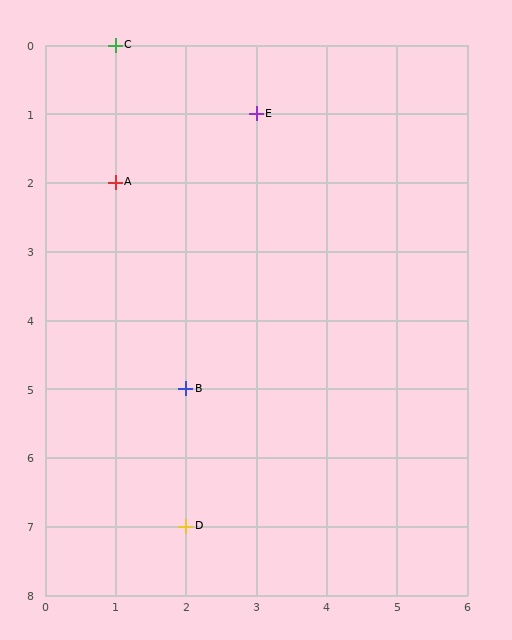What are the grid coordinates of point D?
Point D is at grid coordinates (2, 7).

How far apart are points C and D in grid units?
Points C and D are 1 column and 7 rows apart (about 7.1 grid units diagonally).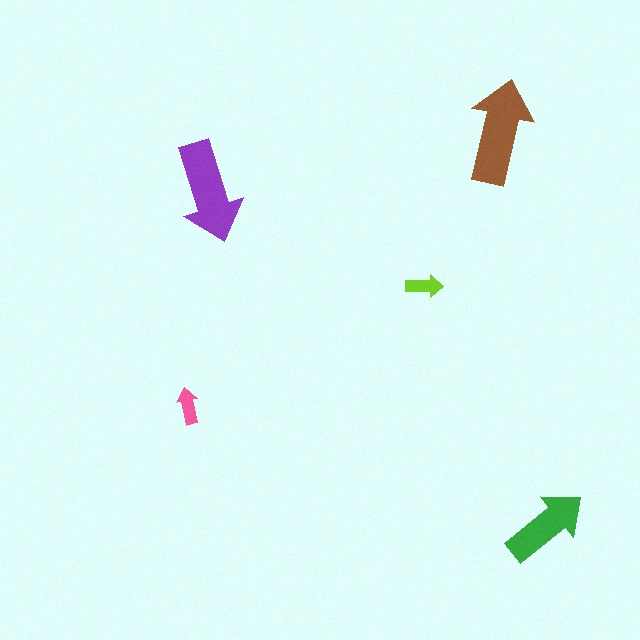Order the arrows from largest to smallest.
the brown one, the purple one, the green one, the lime one, the pink one.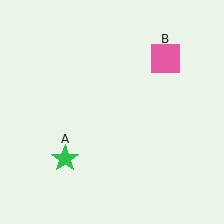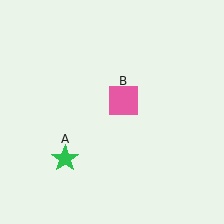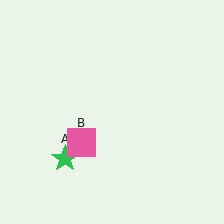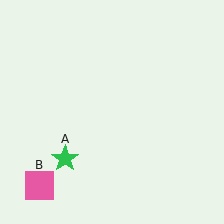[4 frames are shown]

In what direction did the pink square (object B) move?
The pink square (object B) moved down and to the left.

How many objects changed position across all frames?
1 object changed position: pink square (object B).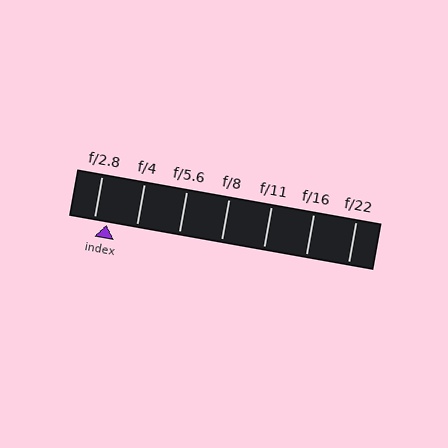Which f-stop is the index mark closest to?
The index mark is closest to f/2.8.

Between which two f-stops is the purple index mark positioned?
The index mark is between f/2.8 and f/4.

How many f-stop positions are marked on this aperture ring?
There are 7 f-stop positions marked.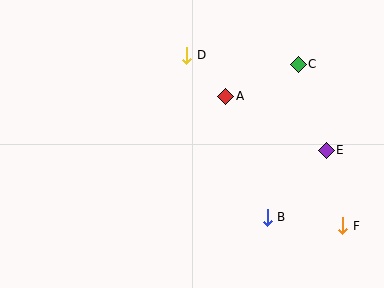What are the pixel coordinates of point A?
Point A is at (226, 96).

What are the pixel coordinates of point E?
Point E is at (326, 150).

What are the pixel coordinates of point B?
Point B is at (267, 217).